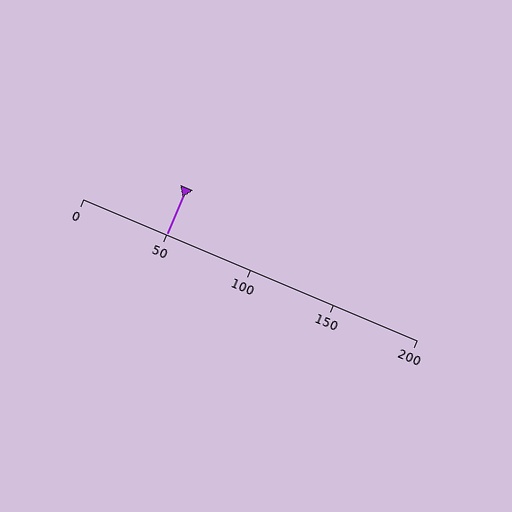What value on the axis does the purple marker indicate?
The marker indicates approximately 50.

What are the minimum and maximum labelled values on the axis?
The axis runs from 0 to 200.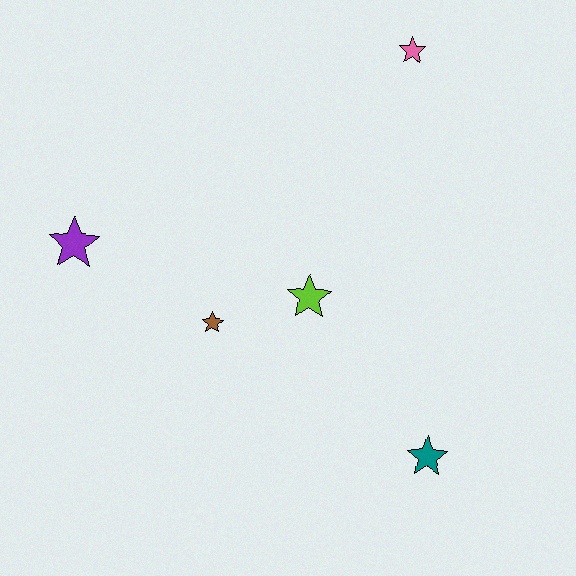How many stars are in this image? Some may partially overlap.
There are 5 stars.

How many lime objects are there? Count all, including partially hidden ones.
There is 1 lime object.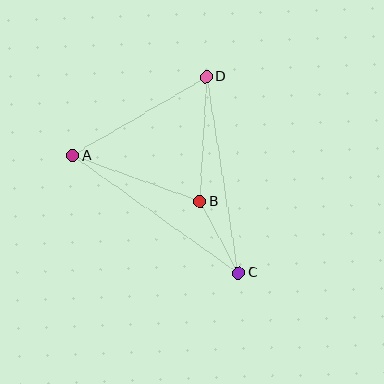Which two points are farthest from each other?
Points A and C are farthest from each other.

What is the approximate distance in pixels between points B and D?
The distance between B and D is approximately 125 pixels.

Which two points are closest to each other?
Points B and C are closest to each other.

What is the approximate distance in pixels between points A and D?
The distance between A and D is approximately 156 pixels.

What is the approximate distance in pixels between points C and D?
The distance between C and D is approximately 199 pixels.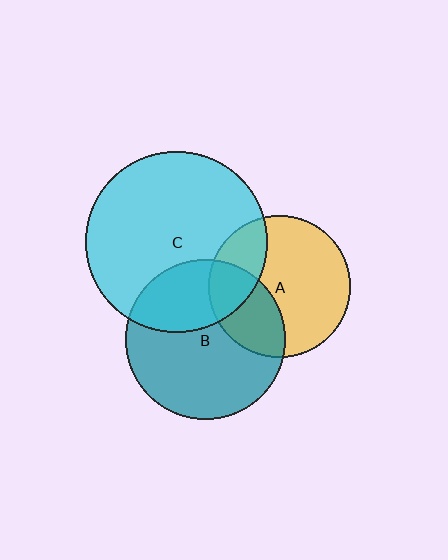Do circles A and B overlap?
Yes.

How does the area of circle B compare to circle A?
Approximately 1.3 times.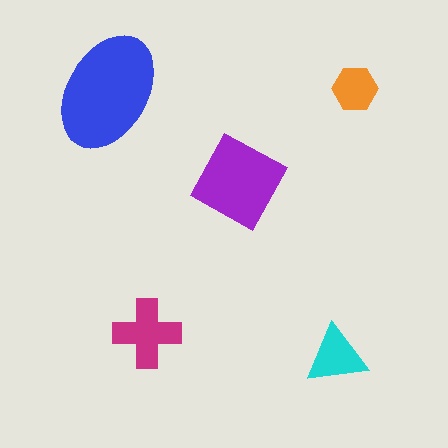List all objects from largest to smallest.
The blue ellipse, the purple square, the magenta cross, the cyan triangle, the orange hexagon.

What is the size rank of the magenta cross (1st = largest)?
3rd.